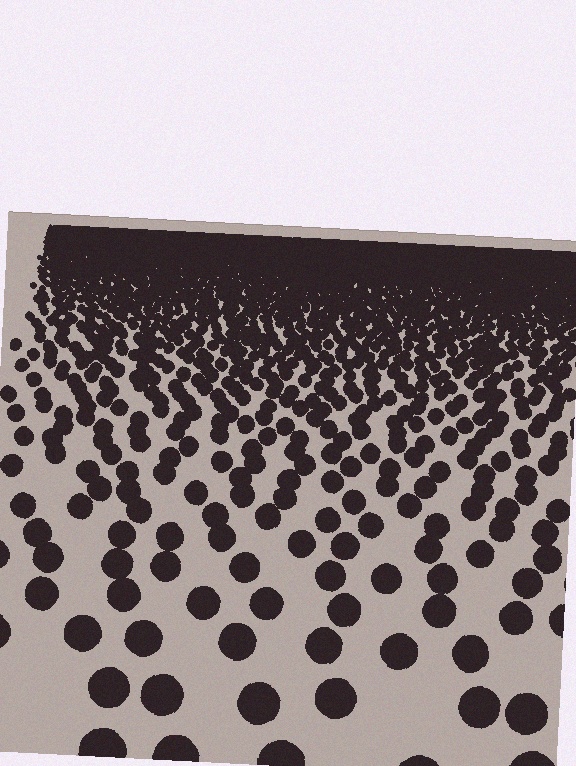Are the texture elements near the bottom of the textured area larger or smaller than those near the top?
Larger. Near the bottom, elements are closer to the viewer and appear at a bigger on-screen size.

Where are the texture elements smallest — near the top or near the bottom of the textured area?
Near the top.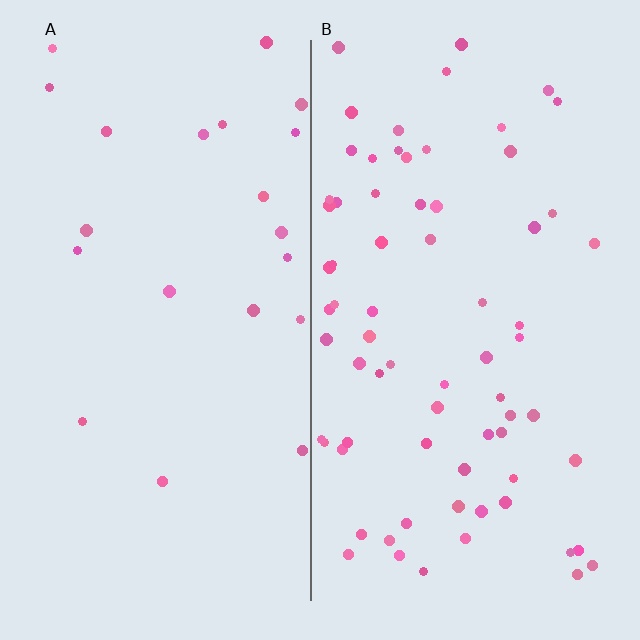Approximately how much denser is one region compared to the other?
Approximately 3.4× — region B over region A.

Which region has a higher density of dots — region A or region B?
B (the right).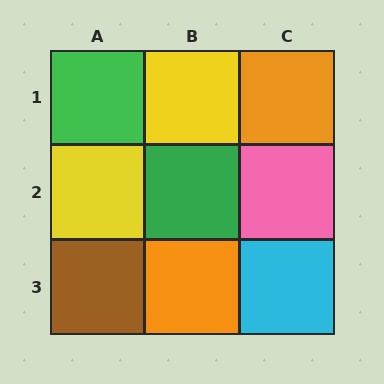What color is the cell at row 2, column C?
Pink.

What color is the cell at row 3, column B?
Orange.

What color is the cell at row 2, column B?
Green.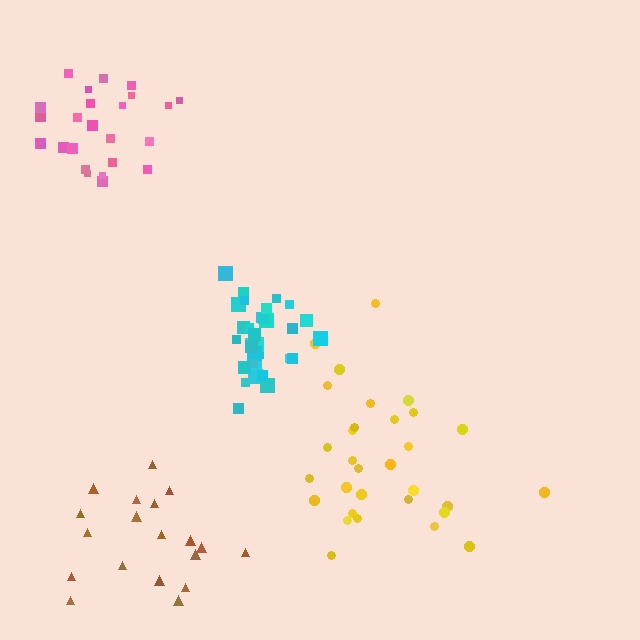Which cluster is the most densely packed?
Cyan.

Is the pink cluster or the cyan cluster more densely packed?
Cyan.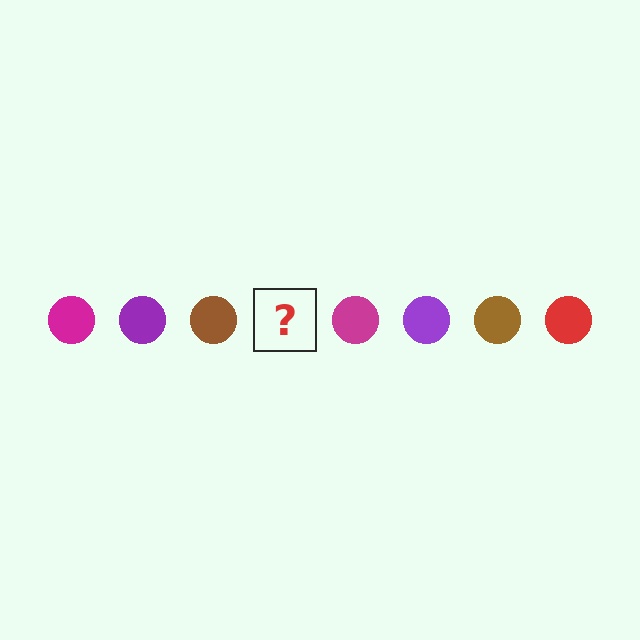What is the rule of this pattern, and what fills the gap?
The rule is that the pattern cycles through magenta, purple, brown, red circles. The gap should be filled with a red circle.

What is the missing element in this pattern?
The missing element is a red circle.